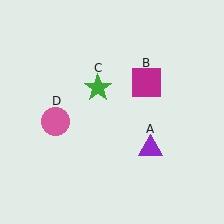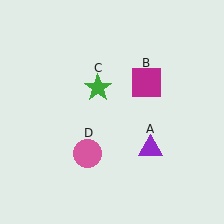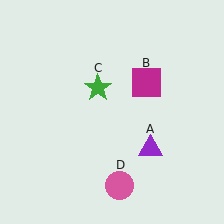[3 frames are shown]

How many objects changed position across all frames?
1 object changed position: pink circle (object D).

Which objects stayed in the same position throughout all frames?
Purple triangle (object A) and magenta square (object B) and green star (object C) remained stationary.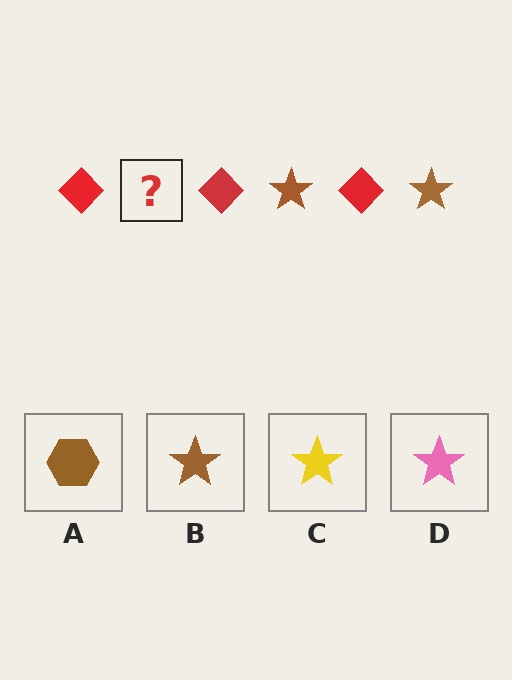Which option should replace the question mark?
Option B.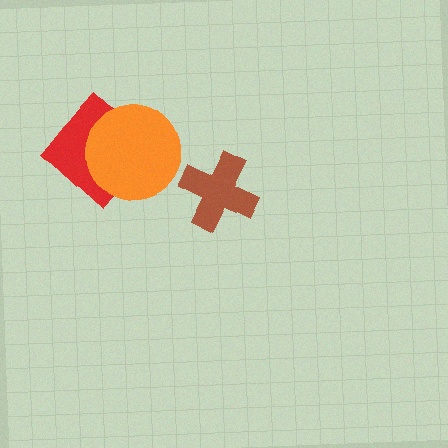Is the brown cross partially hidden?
No, no other shape covers it.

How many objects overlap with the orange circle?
1 object overlaps with the orange circle.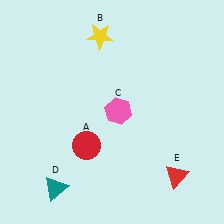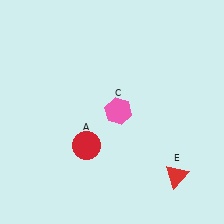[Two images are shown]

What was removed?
The yellow star (B), the teal triangle (D) were removed in Image 2.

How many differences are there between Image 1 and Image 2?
There are 2 differences between the two images.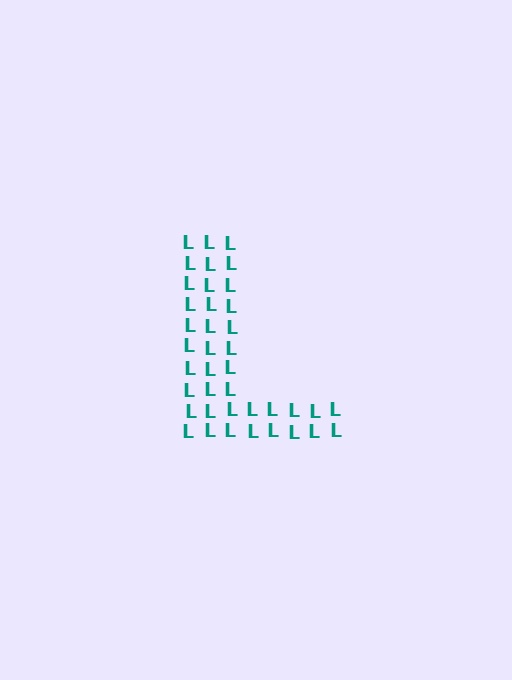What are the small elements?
The small elements are letter L's.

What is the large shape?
The large shape is the letter L.